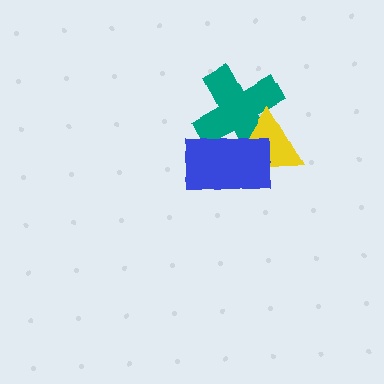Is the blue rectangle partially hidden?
No, no other shape covers it.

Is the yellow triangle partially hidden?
Yes, it is partially covered by another shape.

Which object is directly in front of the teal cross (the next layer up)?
The yellow triangle is directly in front of the teal cross.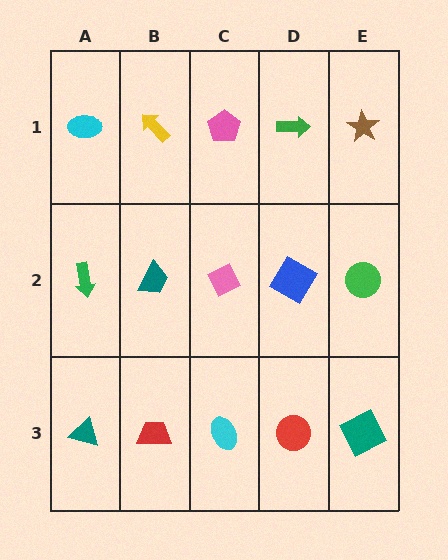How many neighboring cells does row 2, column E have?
3.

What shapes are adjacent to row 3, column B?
A teal trapezoid (row 2, column B), a teal triangle (row 3, column A), a cyan ellipse (row 3, column C).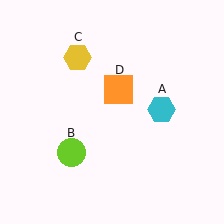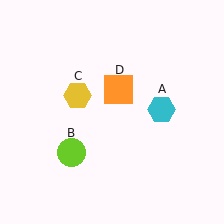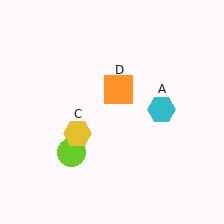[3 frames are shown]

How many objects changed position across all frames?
1 object changed position: yellow hexagon (object C).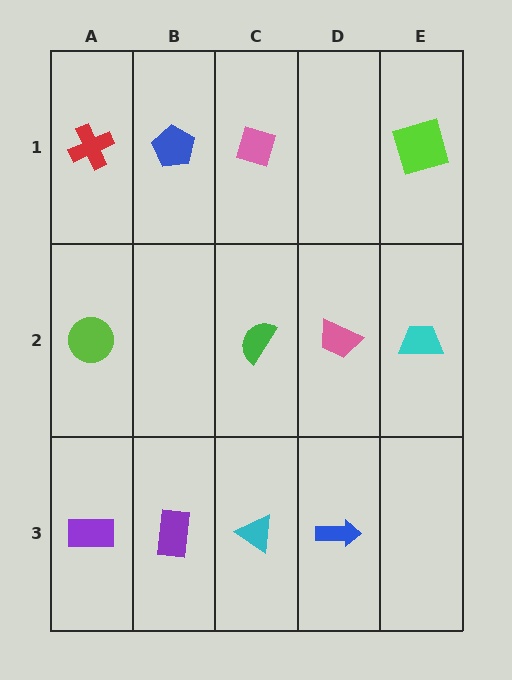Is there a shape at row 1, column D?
No, that cell is empty.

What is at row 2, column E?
A cyan trapezoid.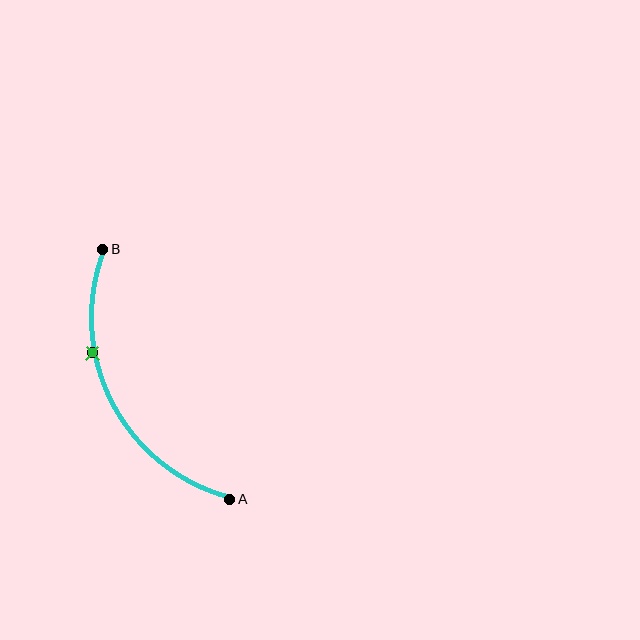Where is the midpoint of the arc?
The arc midpoint is the point on the curve farthest from the straight line joining A and B. It sits to the left of that line.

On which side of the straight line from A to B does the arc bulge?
The arc bulges to the left of the straight line connecting A and B.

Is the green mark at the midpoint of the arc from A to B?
No. The green mark lies on the arc but is closer to endpoint B. The arc midpoint would be at the point on the curve equidistant along the arc from both A and B.